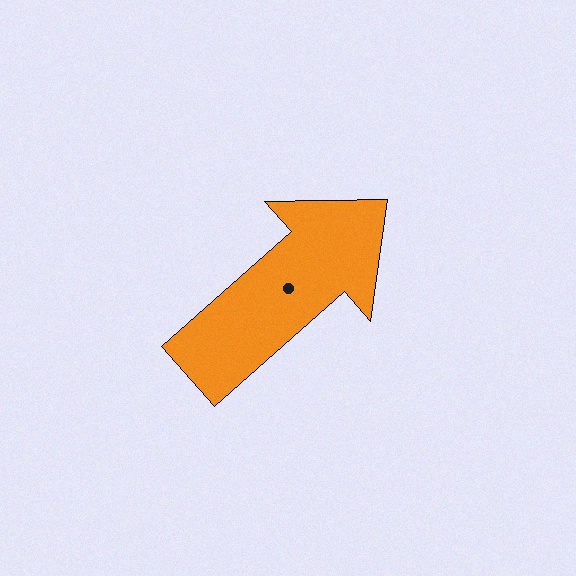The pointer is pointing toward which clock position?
Roughly 2 o'clock.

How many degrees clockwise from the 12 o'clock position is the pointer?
Approximately 48 degrees.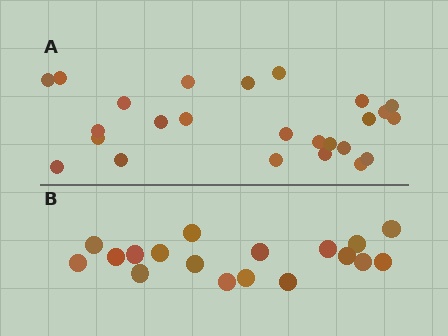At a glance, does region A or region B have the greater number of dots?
Region A (the top region) has more dots.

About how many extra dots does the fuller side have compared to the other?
Region A has roughly 8 or so more dots than region B.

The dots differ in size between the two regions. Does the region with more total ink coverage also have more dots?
No. Region B has more total ink coverage because its dots are larger, but region A actually contains more individual dots. Total area can be misleading — the number of items is what matters here.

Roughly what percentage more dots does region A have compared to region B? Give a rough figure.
About 40% more.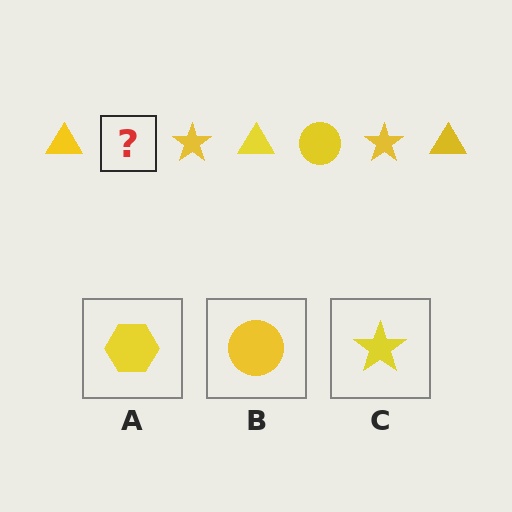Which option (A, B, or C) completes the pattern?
B.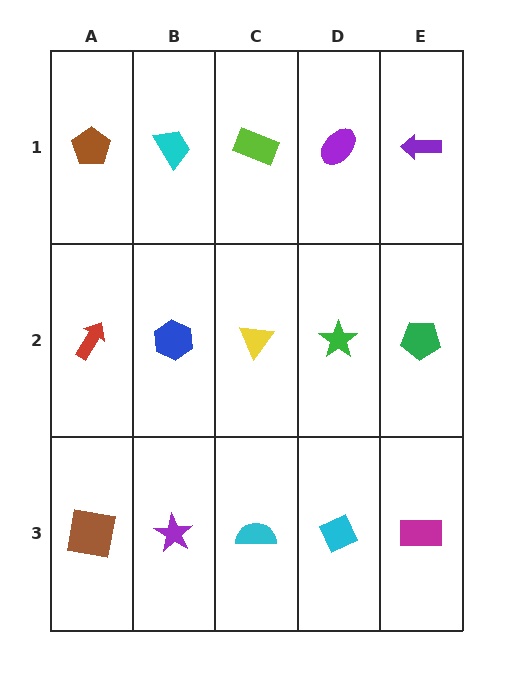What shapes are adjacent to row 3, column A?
A red arrow (row 2, column A), a purple star (row 3, column B).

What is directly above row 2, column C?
A lime rectangle.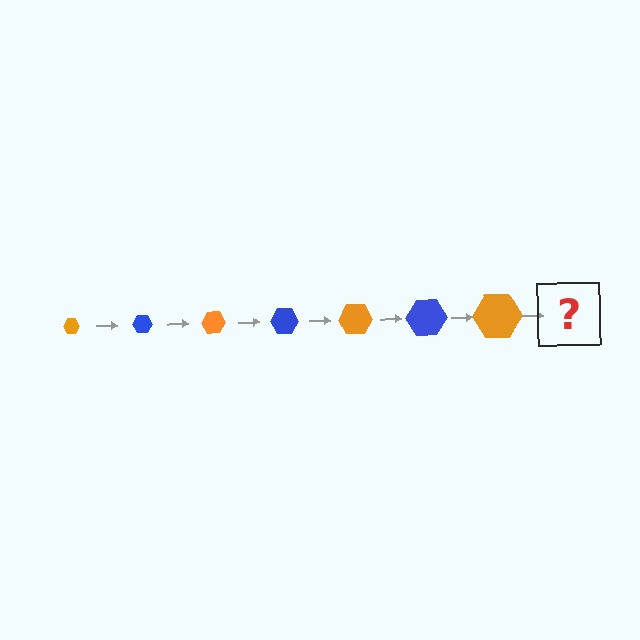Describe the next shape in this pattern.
It should be a blue hexagon, larger than the previous one.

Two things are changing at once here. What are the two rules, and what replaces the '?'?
The two rules are that the hexagon grows larger each step and the color cycles through orange and blue. The '?' should be a blue hexagon, larger than the previous one.